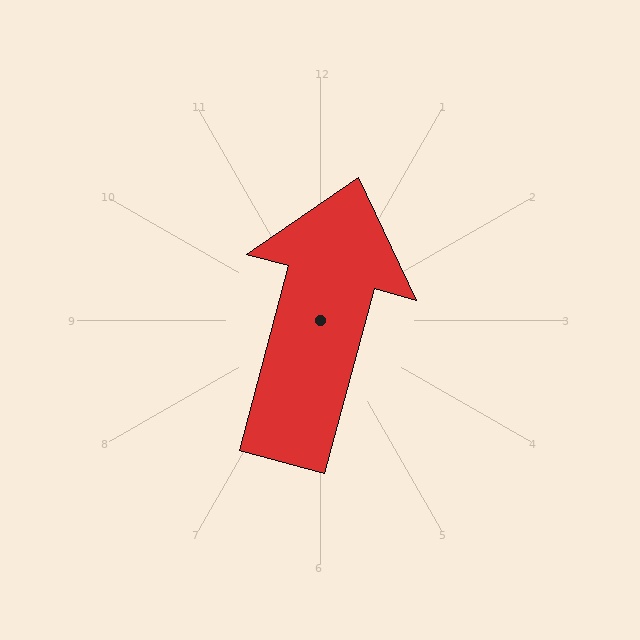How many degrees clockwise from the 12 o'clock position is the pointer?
Approximately 15 degrees.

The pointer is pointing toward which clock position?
Roughly 1 o'clock.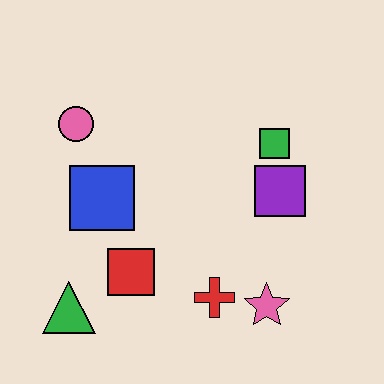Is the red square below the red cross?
No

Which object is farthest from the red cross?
The pink circle is farthest from the red cross.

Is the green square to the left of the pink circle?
No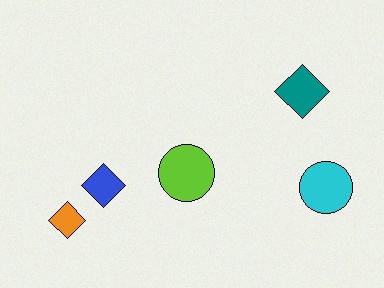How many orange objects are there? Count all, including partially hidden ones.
There is 1 orange object.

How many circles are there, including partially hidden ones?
There are 2 circles.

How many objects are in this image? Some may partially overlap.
There are 5 objects.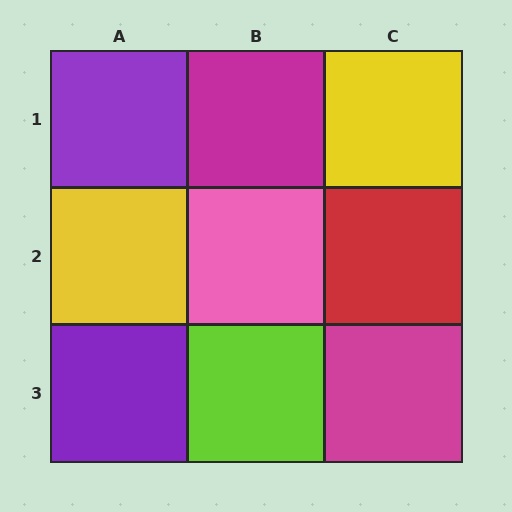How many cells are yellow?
2 cells are yellow.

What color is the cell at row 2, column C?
Red.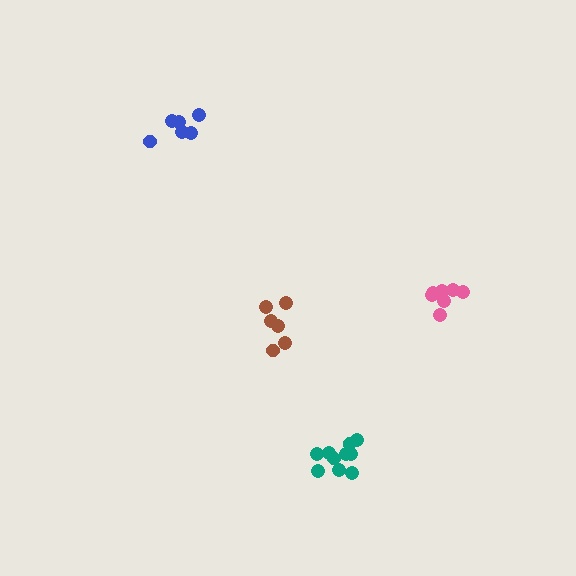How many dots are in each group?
Group 1: 6 dots, Group 2: 7 dots, Group 3: 6 dots, Group 4: 11 dots (30 total).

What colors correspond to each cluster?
The clusters are colored: blue, pink, brown, teal.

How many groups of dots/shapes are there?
There are 4 groups.